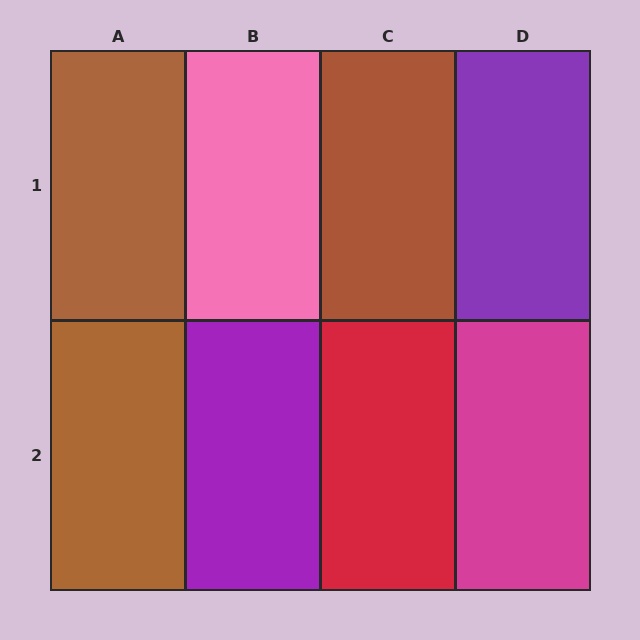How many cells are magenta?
1 cell is magenta.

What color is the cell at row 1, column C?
Brown.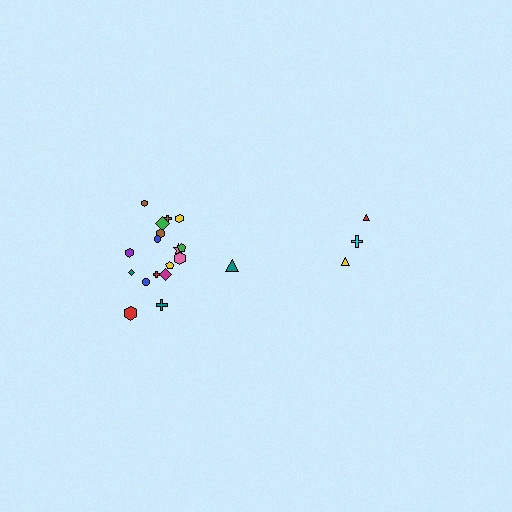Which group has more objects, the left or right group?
The left group.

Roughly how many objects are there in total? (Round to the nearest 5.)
Roughly 20 objects in total.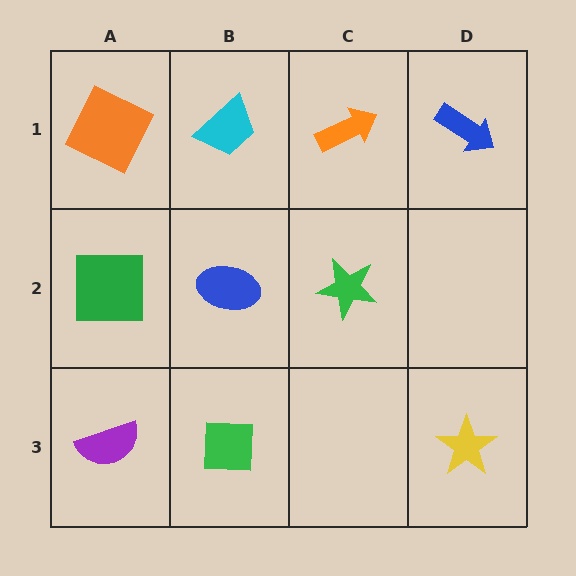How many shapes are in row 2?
3 shapes.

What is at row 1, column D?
A blue arrow.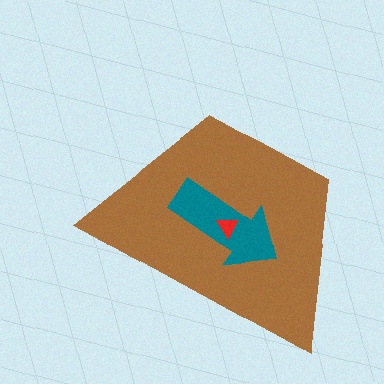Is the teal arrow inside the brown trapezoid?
Yes.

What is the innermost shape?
The red triangle.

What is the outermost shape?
The brown trapezoid.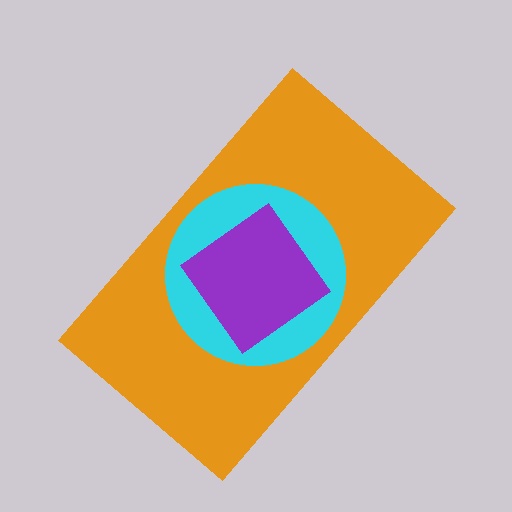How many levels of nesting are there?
3.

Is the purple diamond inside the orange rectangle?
Yes.